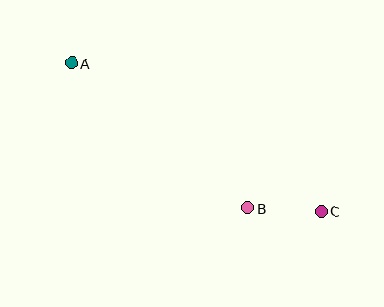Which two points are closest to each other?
Points B and C are closest to each other.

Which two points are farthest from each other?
Points A and C are farthest from each other.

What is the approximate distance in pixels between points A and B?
The distance between A and B is approximately 228 pixels.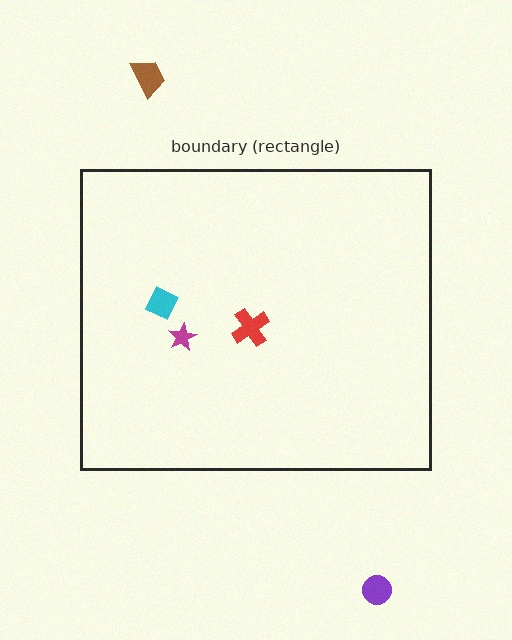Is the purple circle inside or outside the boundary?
Outside.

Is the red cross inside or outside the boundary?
Inside.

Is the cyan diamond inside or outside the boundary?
Inside.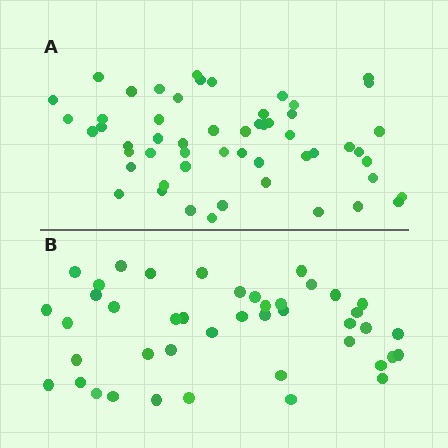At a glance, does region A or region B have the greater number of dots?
Region A (the top region) has more dots.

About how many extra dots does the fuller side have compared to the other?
Region A has roughly 12 or so more dots than region B.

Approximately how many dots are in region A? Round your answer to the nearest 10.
About 50 dots. (The exact count is 54, which rounds to 50.)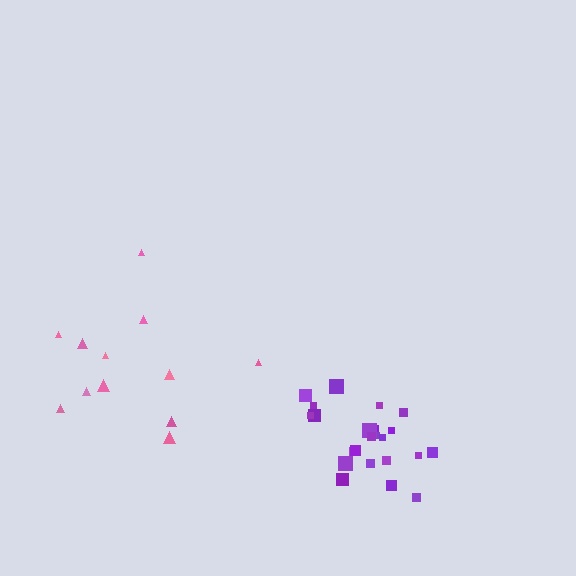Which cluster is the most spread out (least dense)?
Pink.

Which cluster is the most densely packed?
Purple.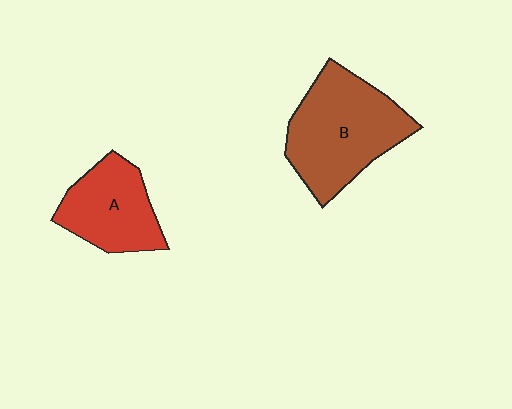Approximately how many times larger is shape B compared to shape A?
Approximately 1.5 times.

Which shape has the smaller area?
Shape A (red).